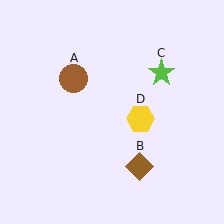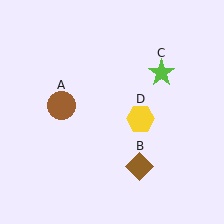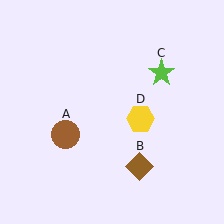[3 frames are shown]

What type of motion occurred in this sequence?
The brown circle (object A) rotated counterclockwise around the center of the scene.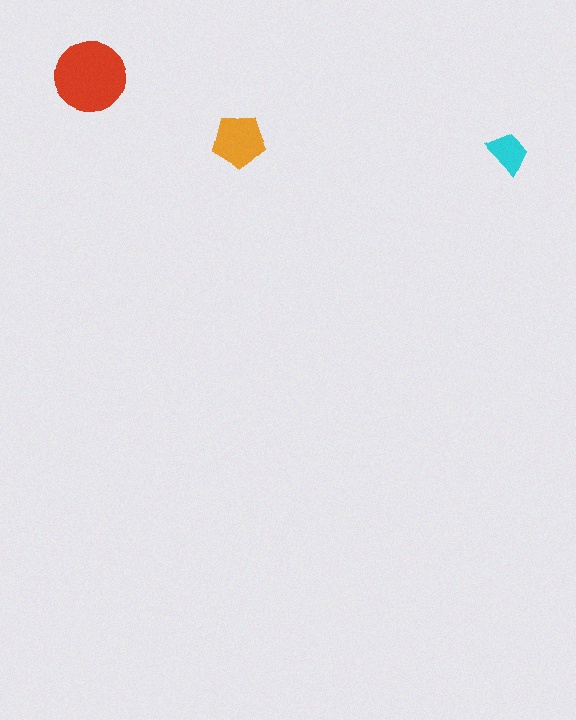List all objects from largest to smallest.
The red circle, the orange pentagon, the cyan trapezoid.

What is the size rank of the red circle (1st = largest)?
1st.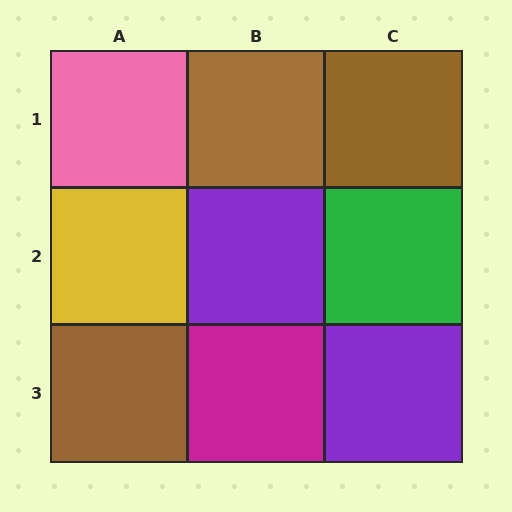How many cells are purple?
2 cells are purple.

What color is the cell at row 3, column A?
Brown.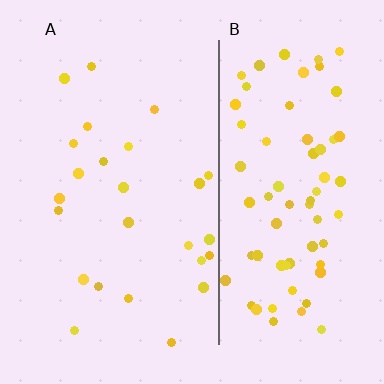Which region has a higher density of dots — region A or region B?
B (the right).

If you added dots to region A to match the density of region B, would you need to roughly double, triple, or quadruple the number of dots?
Approximately triple.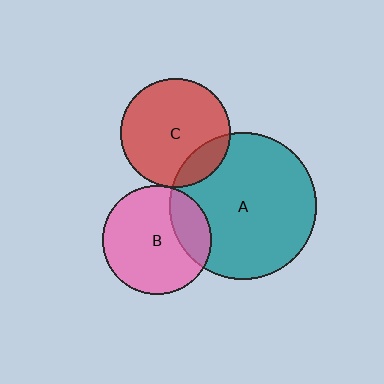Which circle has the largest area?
Circle A (teal).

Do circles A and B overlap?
Yes.